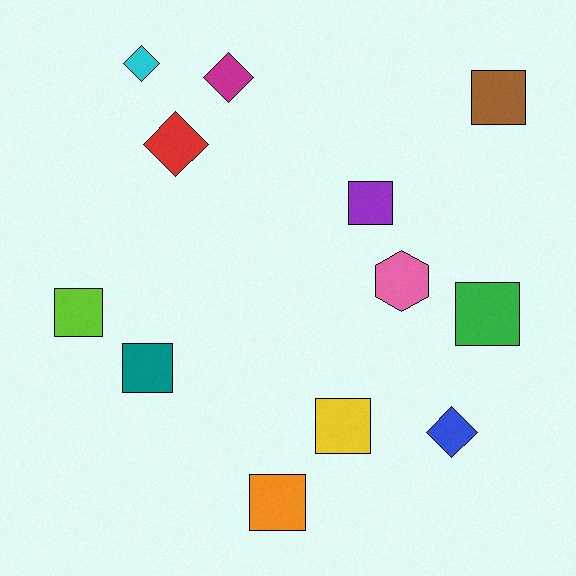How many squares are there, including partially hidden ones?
There are 7 squares.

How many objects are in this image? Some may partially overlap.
There are 12 objects.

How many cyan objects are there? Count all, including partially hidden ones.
There is 1 cyan object.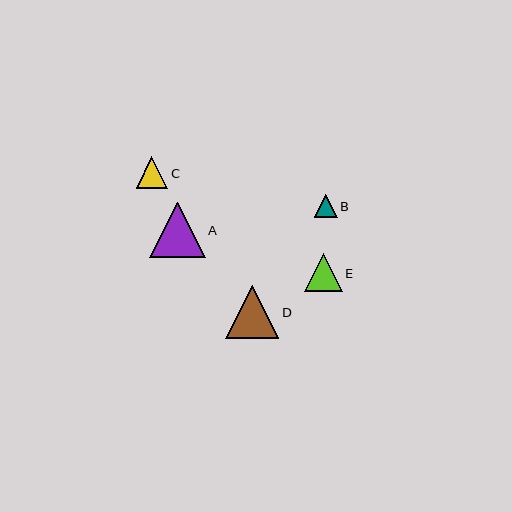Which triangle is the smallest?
Triangle B is the smallest with a size of approximately 23 pixels.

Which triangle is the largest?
Triangle A is the largest with a size of approximately 55 pixels.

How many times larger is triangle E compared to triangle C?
Triangle E is approximately 1.2 times the size of triangle C.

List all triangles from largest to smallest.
From largest to smallest: A, D, E, C, B.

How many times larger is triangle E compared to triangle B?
Triangle E is approximately 1.6 times the size of triangle B.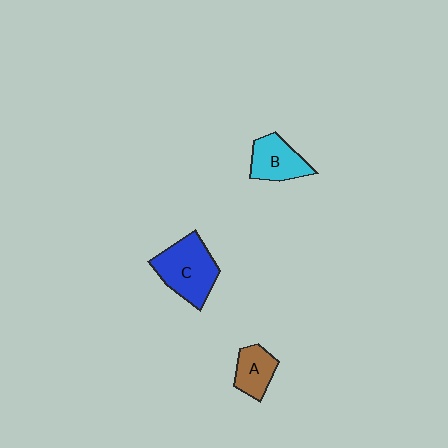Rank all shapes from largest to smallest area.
From largest to smallest: C (blue), B (cyan), A (brown).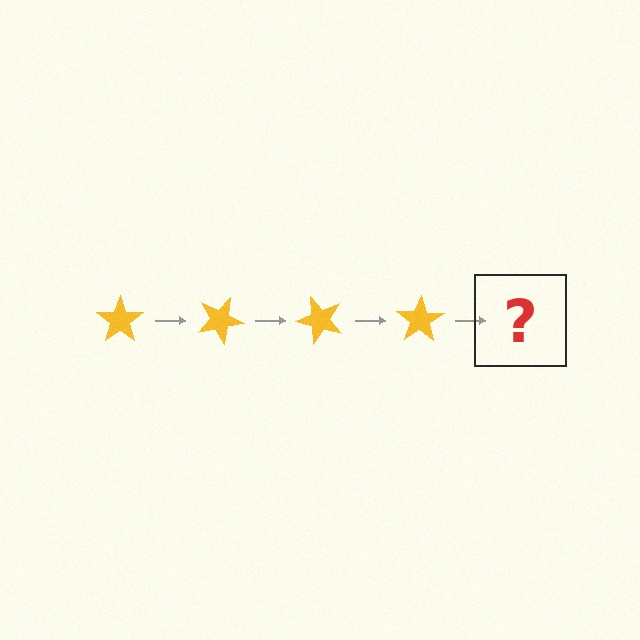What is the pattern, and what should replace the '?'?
The pattern is that the star rotates 25 degrees each step. The '?' should be a yellow star rotated 100 degrees.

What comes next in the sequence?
The next element should be a yellow star rotated 100 degrees.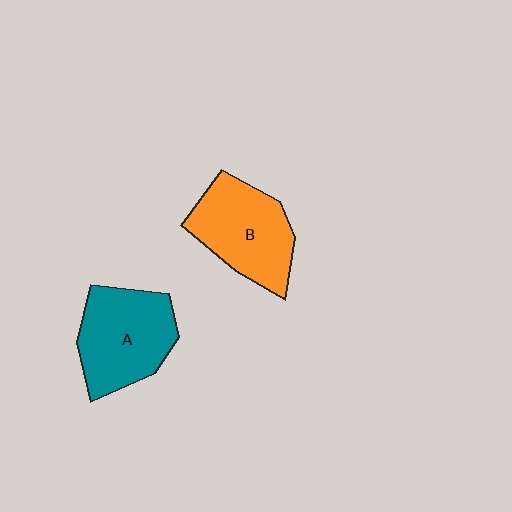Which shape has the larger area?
Shape A (teal).